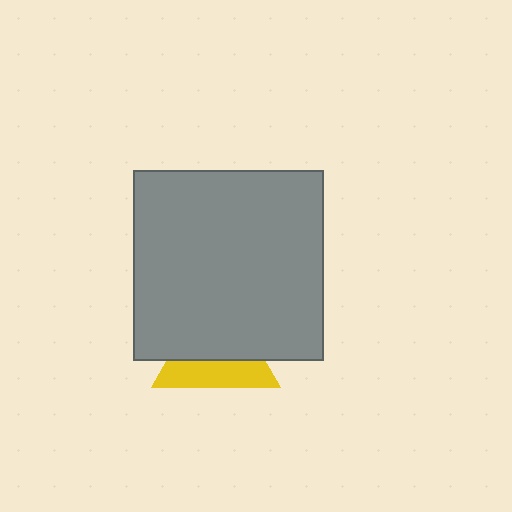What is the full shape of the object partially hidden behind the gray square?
The partially hidden object is a yellow triangle.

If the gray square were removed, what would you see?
You would see the complete yellow triangle.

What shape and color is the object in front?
The object in front is a gray square.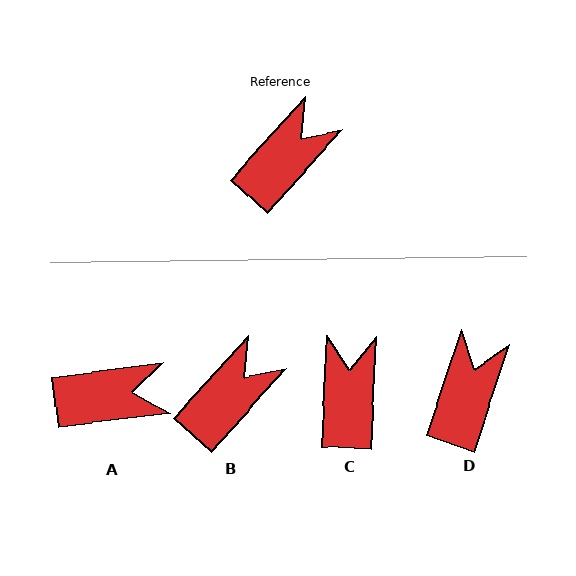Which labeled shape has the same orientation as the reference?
B.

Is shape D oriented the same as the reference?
No, it is off by about 23 degrees.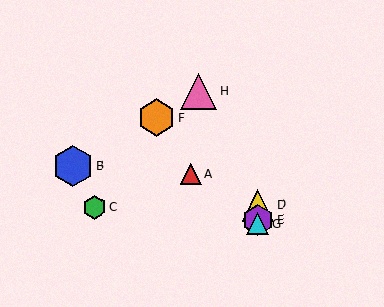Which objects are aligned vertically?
Objects D, E, G are aligned vertically.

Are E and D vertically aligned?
Yes, both are at x≈258.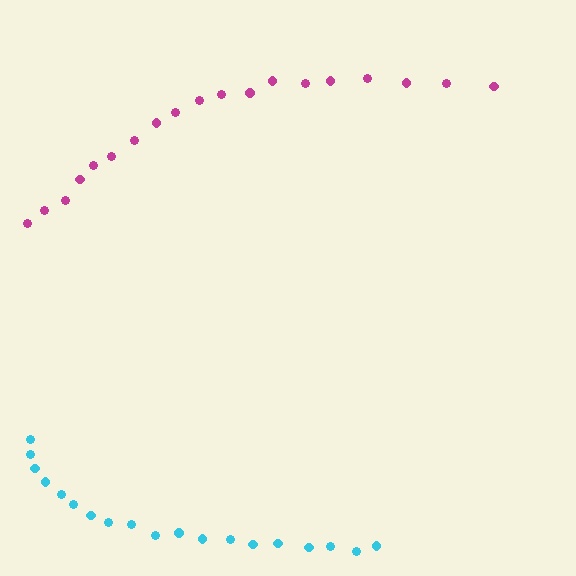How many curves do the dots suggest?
There are 2 distinct paths.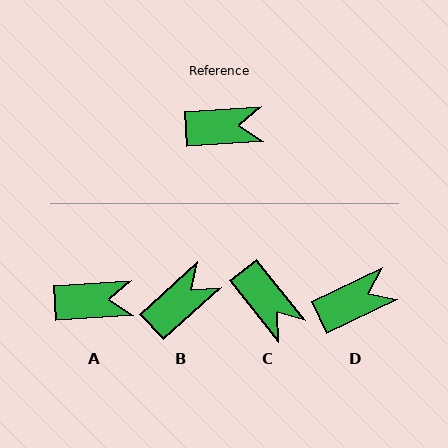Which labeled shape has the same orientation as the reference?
A.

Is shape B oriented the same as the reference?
No, it is off by about 39 degrees.